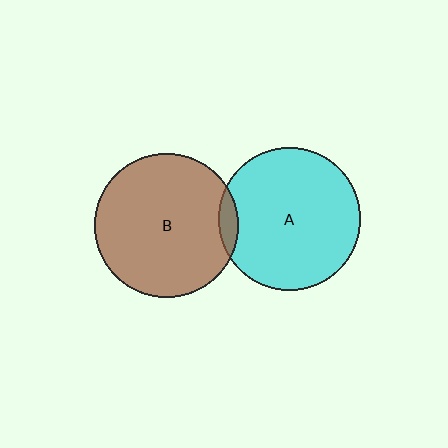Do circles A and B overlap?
Yes.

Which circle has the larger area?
Circle B (brown).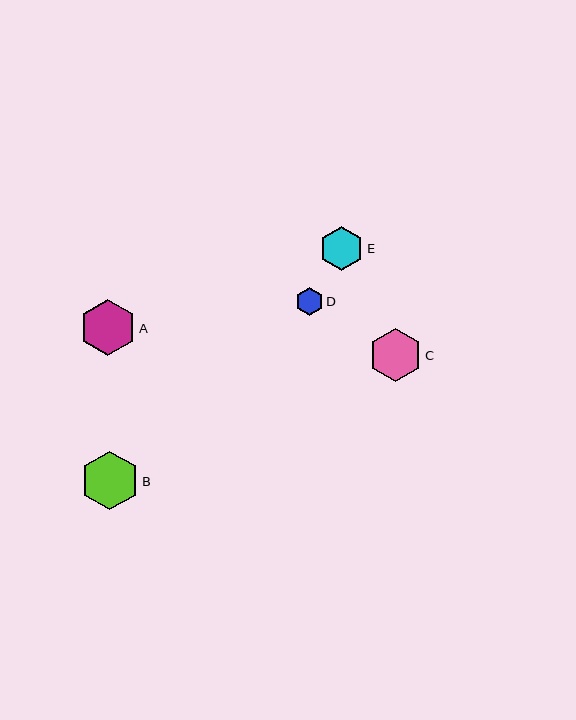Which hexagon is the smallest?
Hexagon D is the smallest with a size of approximately 28 pixels.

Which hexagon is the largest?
Hexagon B is the largest with a size of approximately 59 pixels.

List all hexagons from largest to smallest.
From largest to smallest: B, A, C, E, D.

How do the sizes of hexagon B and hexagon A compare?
Hexagon B and hexagon A are approximately the same size.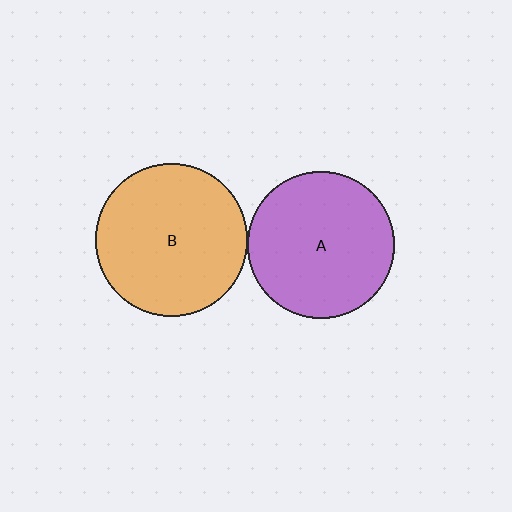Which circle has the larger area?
Circle B (orange).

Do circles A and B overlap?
Yes.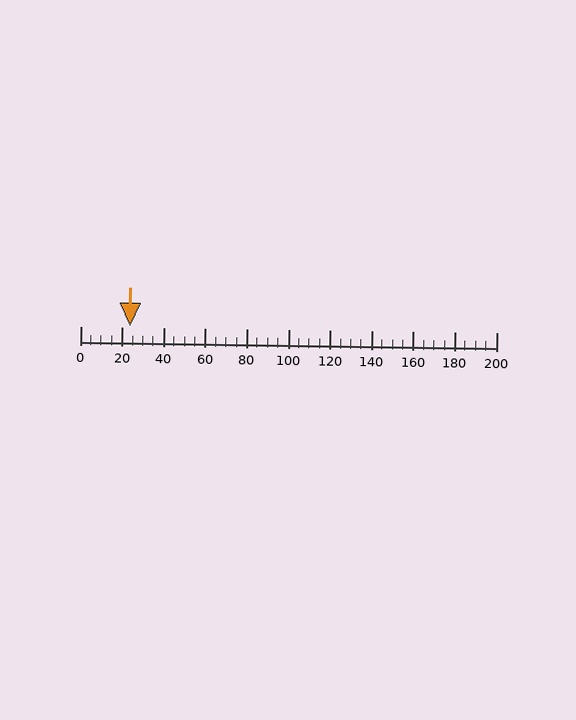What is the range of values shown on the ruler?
The ruler shows values from 0 to 200.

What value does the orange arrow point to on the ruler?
The orange arrow points to approximately 24.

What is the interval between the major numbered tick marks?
The major tick marks are spaced 20 units apart.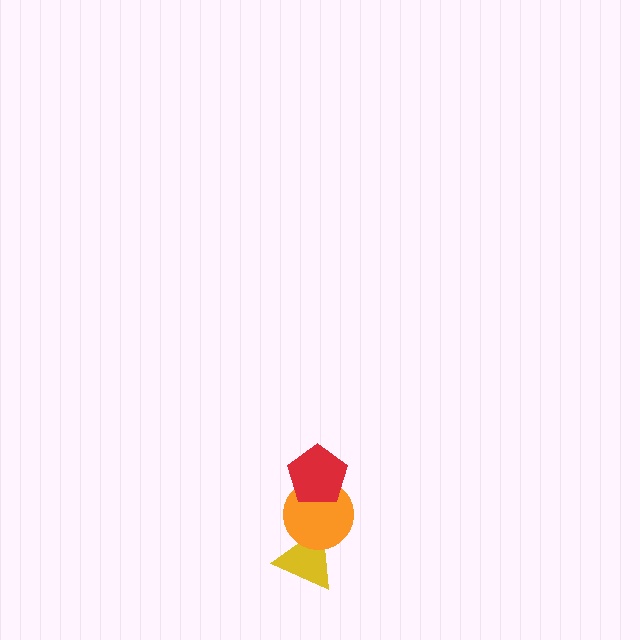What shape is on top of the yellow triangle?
The orange circle is on top of the yellow triangle.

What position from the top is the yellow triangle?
The yellow triangle is 3rd from the top.